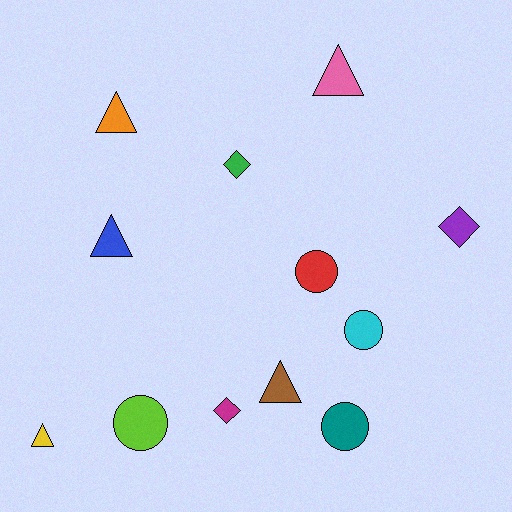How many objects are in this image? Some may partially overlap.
There are 12 objects.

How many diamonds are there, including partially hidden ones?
There are 3 diamonds.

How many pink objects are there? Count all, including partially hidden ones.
There is 1 pink object.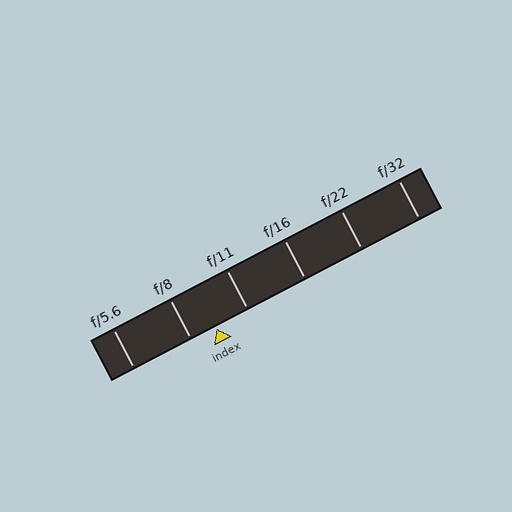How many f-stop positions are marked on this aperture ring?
There are 6 f-stop positions marked.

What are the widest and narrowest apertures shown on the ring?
The widest aperture shown is f/5.6 and the narrowest is f/32.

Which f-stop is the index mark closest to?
The index mark is closest to f/8.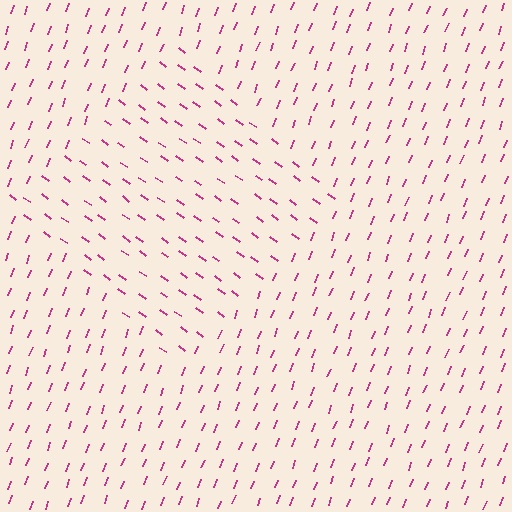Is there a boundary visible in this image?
Yes, there is a texture boundary formed by a change in line orientation.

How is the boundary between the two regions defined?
The boundary is defined purely by a change in line orientation (approximately 75 degrees difference). All lines are the same color and thickness.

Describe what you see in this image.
The image is filled with small magenta line segments. A diamond region in the image has lines oriented differently from the surrounding lines, creating a visible texture boundary.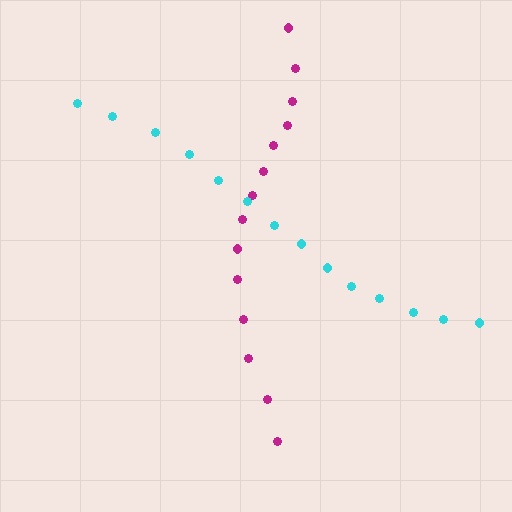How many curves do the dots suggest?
There are 2 distinct paths.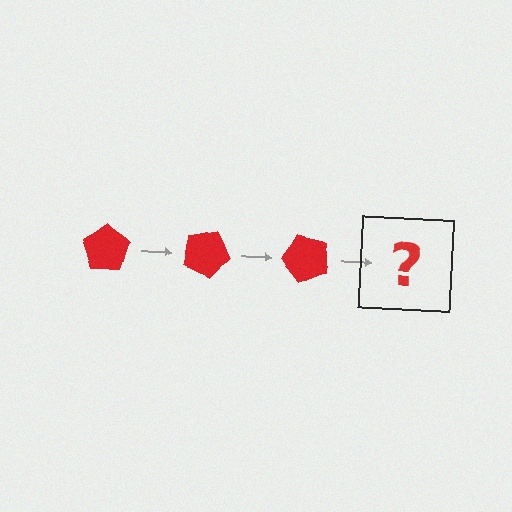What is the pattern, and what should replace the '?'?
The pattern is that the pentagon rotates 25 degrees each step. The '?' should be a red pentagon rotated 75 degrees.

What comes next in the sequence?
The next element should be a red pentagon rotated 75 degrees.